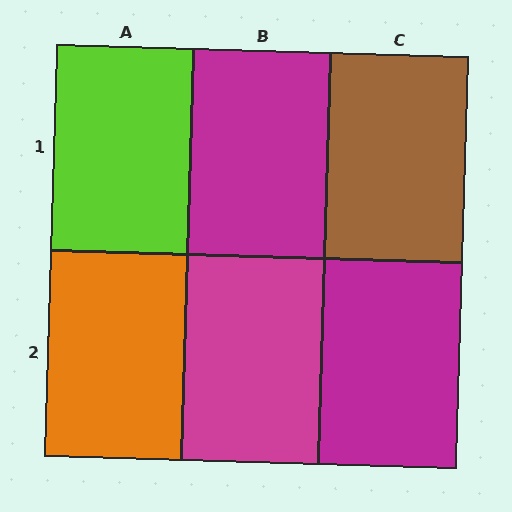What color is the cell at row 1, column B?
Magenta.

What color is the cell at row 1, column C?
Brown.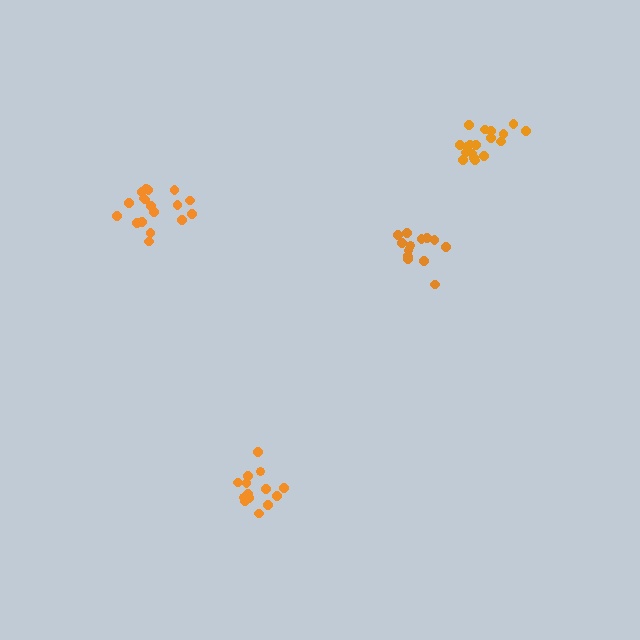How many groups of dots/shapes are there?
There are 4 groups.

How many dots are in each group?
Group 1: 18 dots, Group 2: 14 dots, Group 3: 18 dots, Group 4: 15 dots (65 total).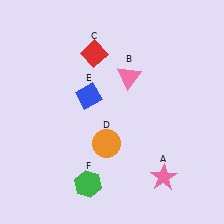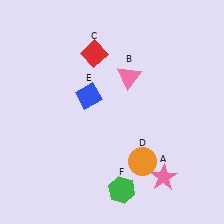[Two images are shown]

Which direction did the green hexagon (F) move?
The green hexagon (F) moved right.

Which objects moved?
The objects that moved are: the orange circle (D), the green hexagon (F).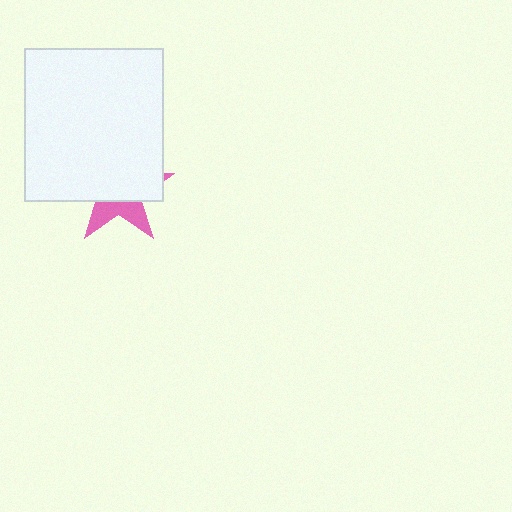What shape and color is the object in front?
The object in front is a white rectangle.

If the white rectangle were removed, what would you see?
You would see the complete pink star.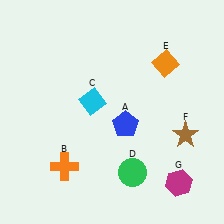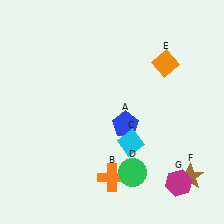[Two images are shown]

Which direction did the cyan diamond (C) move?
The cyan diamond (C) moved down.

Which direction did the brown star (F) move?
The brown star (F) moved down.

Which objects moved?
The objects that moved are: the orange cross (B), the cyan diamond (C), the brown star (F).